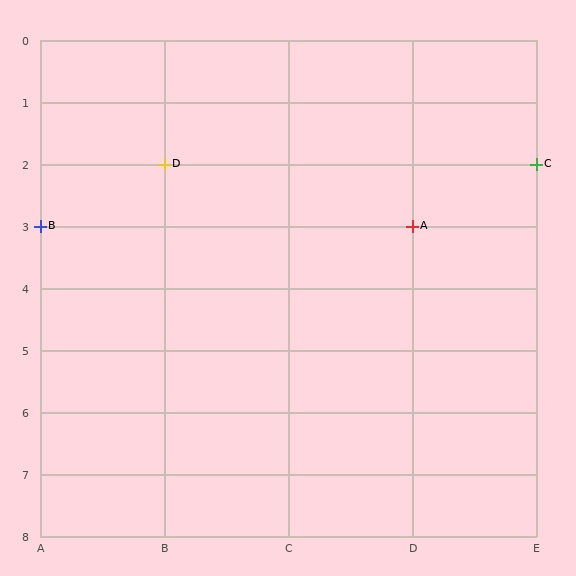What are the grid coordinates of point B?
Point B is at grid coordinates (A, 3).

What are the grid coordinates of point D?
Point D is at grid coordinates (B, 2).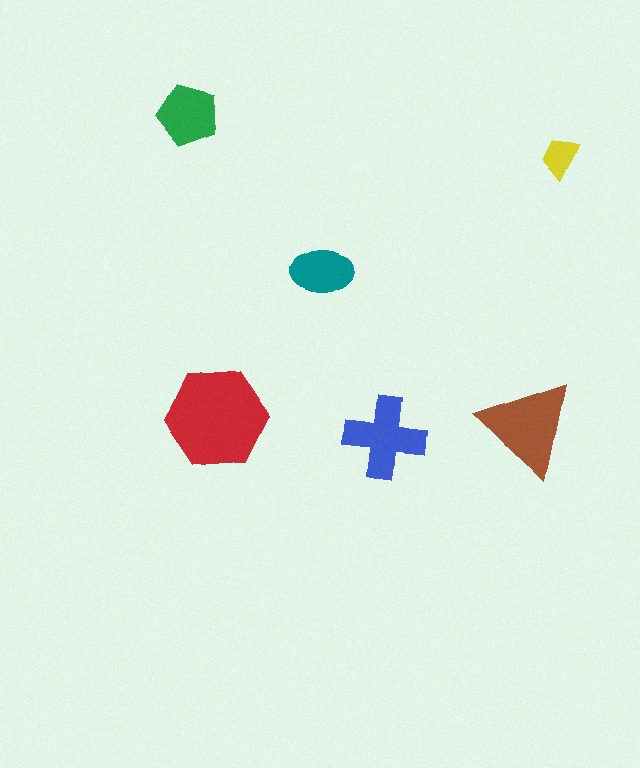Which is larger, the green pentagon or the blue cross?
The blue cross.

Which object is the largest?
The red hexagon.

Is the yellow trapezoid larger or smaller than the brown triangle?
Smaller.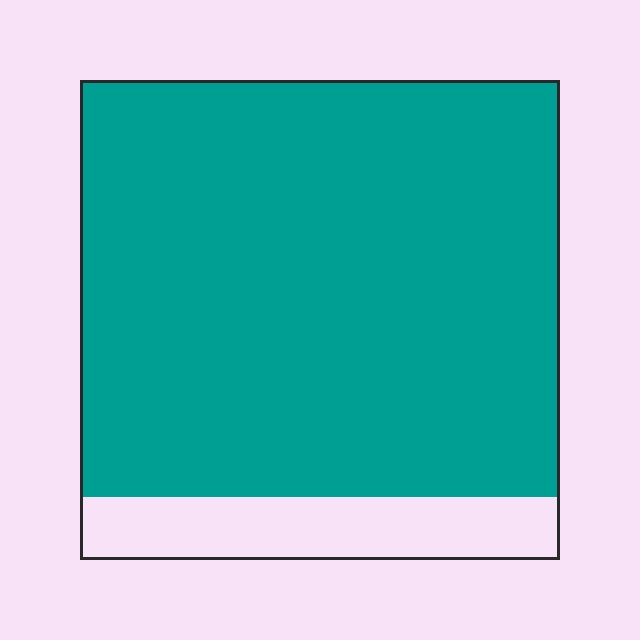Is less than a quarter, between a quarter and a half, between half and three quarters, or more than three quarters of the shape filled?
More than three quarters.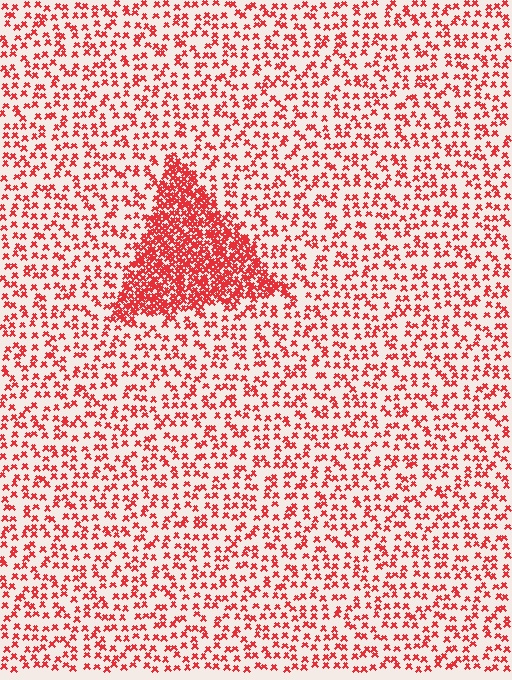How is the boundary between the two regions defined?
The boundary is defined by a change in element density (approximately 3.0x ratio). All elements are the same color, size, and shape.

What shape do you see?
I see a triangle.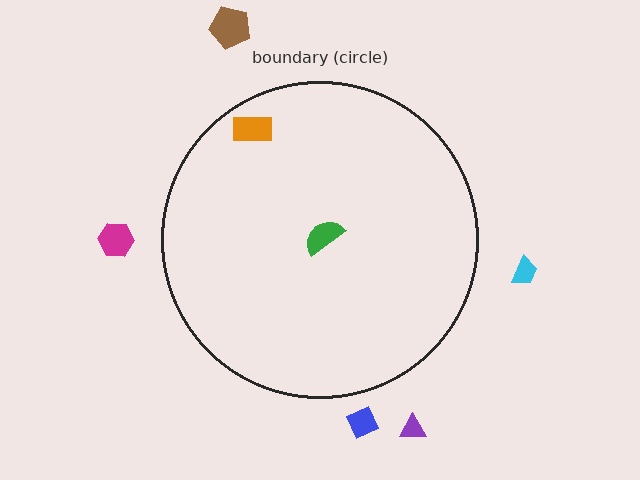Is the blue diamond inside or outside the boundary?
Outside.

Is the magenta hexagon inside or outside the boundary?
Outside.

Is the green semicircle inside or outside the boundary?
Inside.